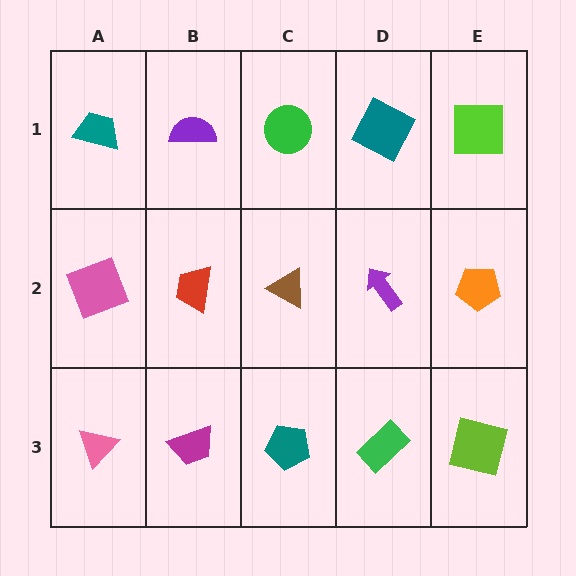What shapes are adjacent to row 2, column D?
A teal square (row 1, column D), a green rectangle (row 3, column D), a brown triangle (row 2, column C), an orange pentagon (row 2, column E).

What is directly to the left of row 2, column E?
A purple arrow.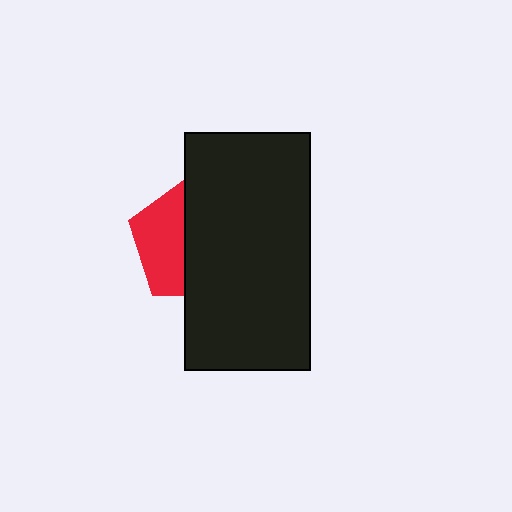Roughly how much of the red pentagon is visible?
A small part of it is visible (roughly 41%).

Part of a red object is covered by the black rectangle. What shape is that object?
It is a pentagon.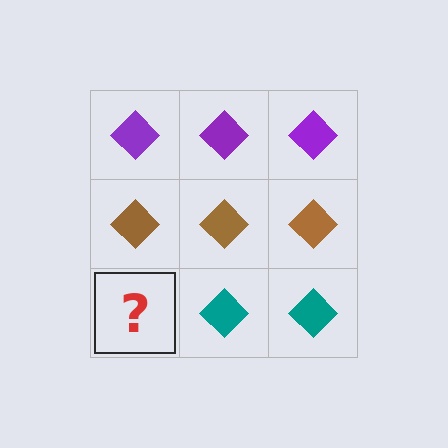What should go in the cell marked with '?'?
The missing cell should contain a teal diamond.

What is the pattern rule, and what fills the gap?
The rule is that each row has a consistent color. The gap should be filled with a teal diamond.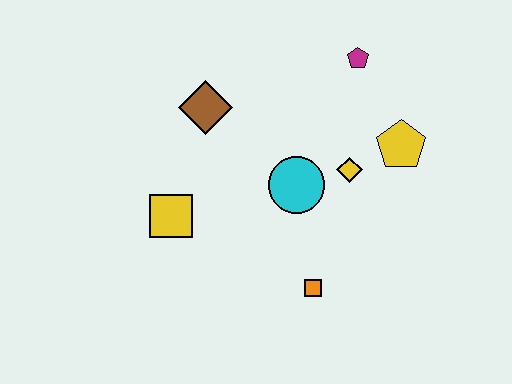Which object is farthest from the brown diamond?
The orange square is farthest from the brown diamond.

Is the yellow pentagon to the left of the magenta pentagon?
No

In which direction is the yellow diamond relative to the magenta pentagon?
The yellow diamond is below the magenta pentagon.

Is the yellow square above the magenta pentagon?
No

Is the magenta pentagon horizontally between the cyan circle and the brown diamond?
No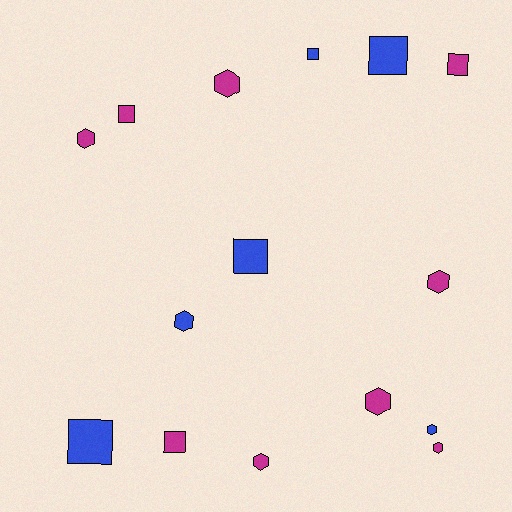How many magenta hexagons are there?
There are 6 magenta hexagons.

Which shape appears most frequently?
Hexagon, with 8 objects.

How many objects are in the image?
There are 15 objects.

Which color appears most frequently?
Magenta, with 9 objects.